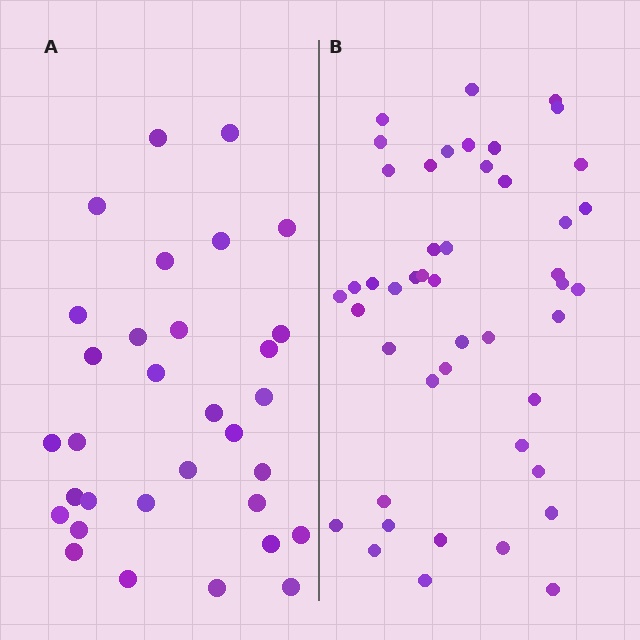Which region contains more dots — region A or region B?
Region B (the right region) has more dots.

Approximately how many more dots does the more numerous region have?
Region B has approximately 15 more dots than region A.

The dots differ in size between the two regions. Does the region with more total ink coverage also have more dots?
No. Region A has more total ink coverage because its dots are larger, but region B actually contains more individual dots. Total area can be misleading — the number of items is what matters here.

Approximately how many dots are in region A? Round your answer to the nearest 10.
About 30 dots. (The exact count is 32, which rounds to 30.)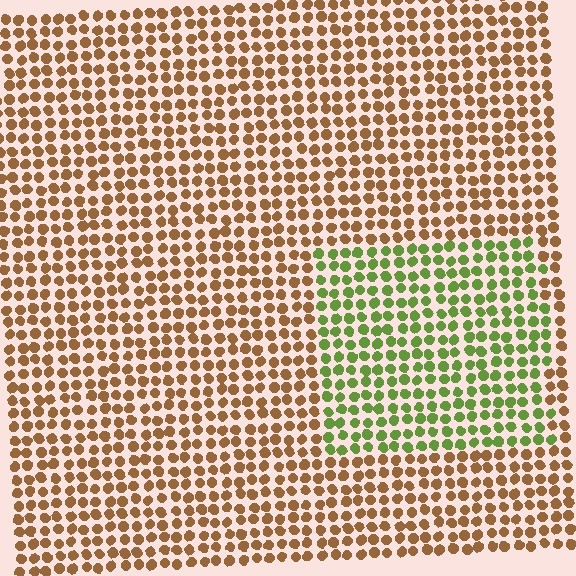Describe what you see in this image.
The image is filled with small brown elements in a uniform arrangement. A rectangle-shaped region is visible where the elements are tinted to a slightly different hue, forming a subtle color boundary.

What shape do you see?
I see a rectangle.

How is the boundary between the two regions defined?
The boundary is defined purely by a slight shift in hue (about 67 degrees). Spacing, size, and orientation are identical on both sides.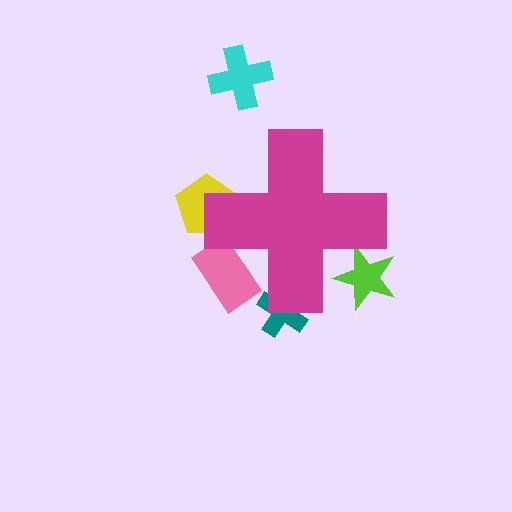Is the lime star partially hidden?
Yes, the lime star is partially hidden behind the magenta cross.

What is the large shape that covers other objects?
A magenta cross.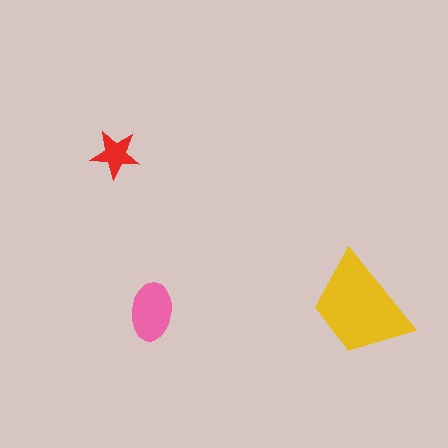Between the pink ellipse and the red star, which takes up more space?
The pink ellipse.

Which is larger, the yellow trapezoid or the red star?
The yellow trapezoid.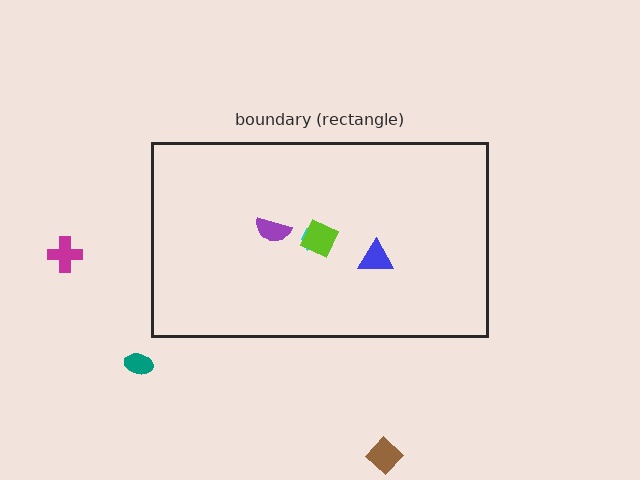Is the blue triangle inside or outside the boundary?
Inside.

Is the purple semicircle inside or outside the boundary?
Inside.